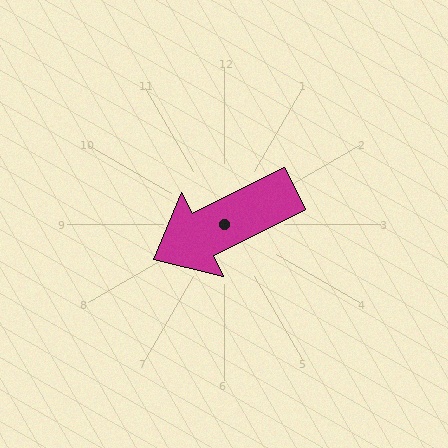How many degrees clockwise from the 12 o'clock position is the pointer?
Approximately 244 degrees.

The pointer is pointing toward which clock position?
Roughly 8 o'clock.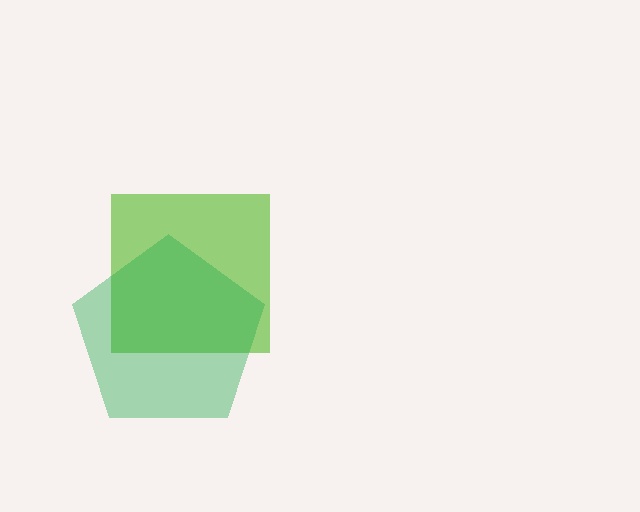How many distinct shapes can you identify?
There are 2 distinct shapes: a lime square, a green pentagon.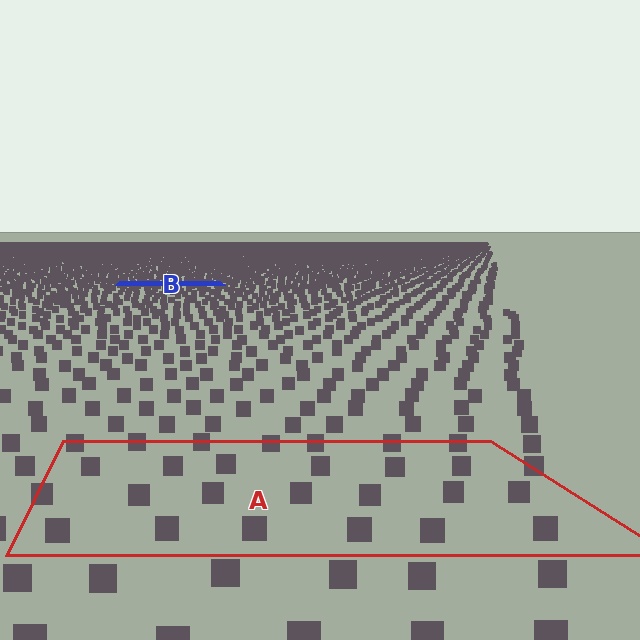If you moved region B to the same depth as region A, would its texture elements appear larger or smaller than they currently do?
They would appear larger. At a closer depth, the same texture elements are projected at a bigger on-screen size.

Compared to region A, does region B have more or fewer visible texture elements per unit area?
Region B has more texture elements per unit area — they are packed more densely because it is farther away.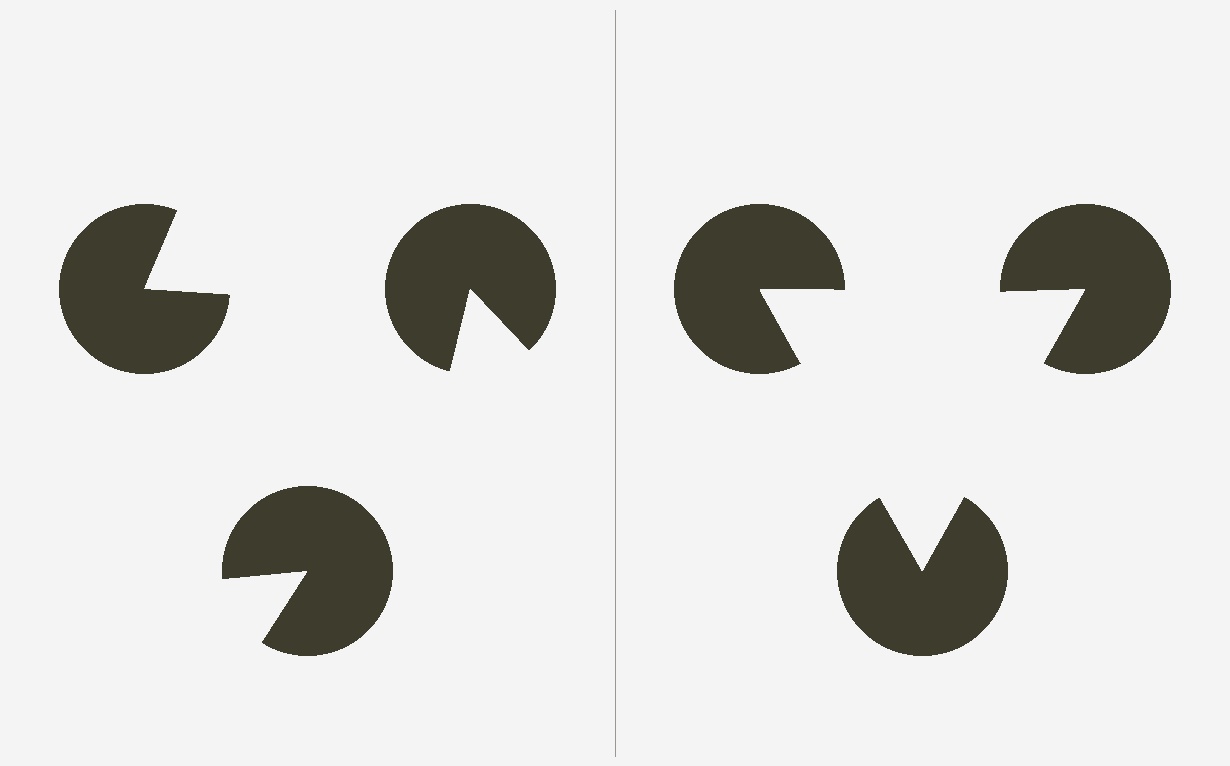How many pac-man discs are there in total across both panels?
6 — 3 on each side.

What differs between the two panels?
The pac-man discs are positioned identically on both sides; only the wedge orientations differ. On the right they align to a triangle; on the left they are misaligned.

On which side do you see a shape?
An illusory triangle appears on the right side. On the left side the wedge cuts are rotated, so no coherent shape forms.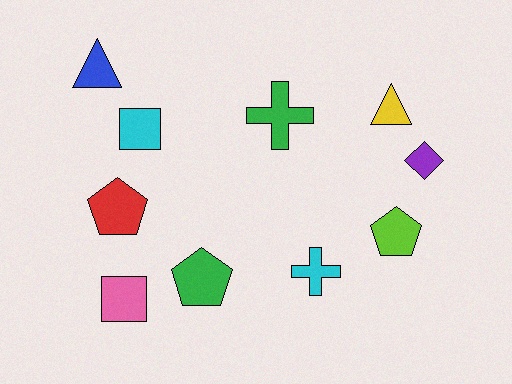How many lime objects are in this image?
There is 1 lime object.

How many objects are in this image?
There are 10 objects.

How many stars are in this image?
There are no stars.